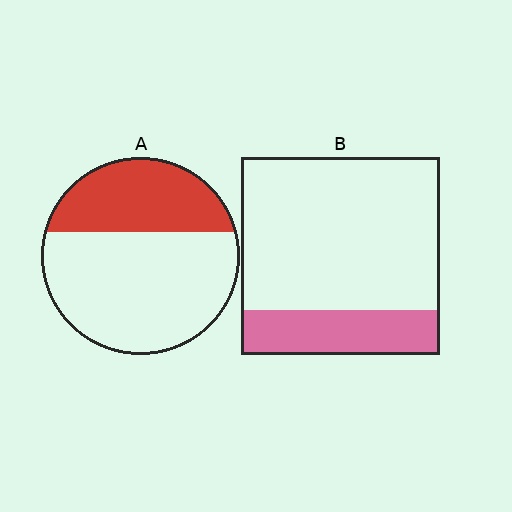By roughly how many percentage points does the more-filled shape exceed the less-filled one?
By roughly 10 percentage points (A over B).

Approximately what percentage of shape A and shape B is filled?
A is approximately 35% and B is approximately 25%.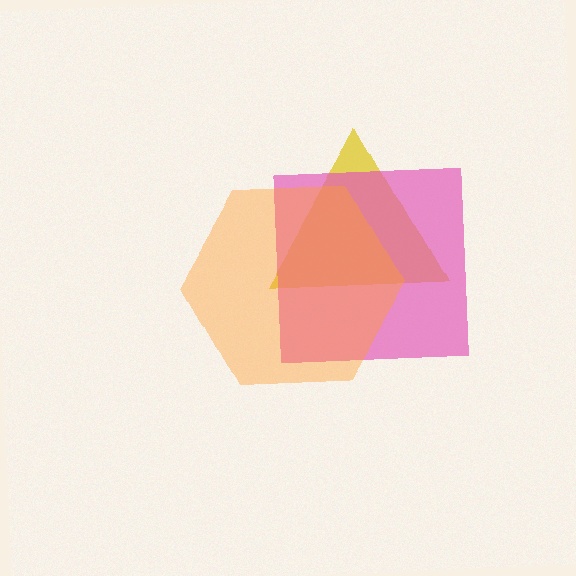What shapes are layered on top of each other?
The layered shapes are: a yellow triangle, a pink square, an orange hexagon.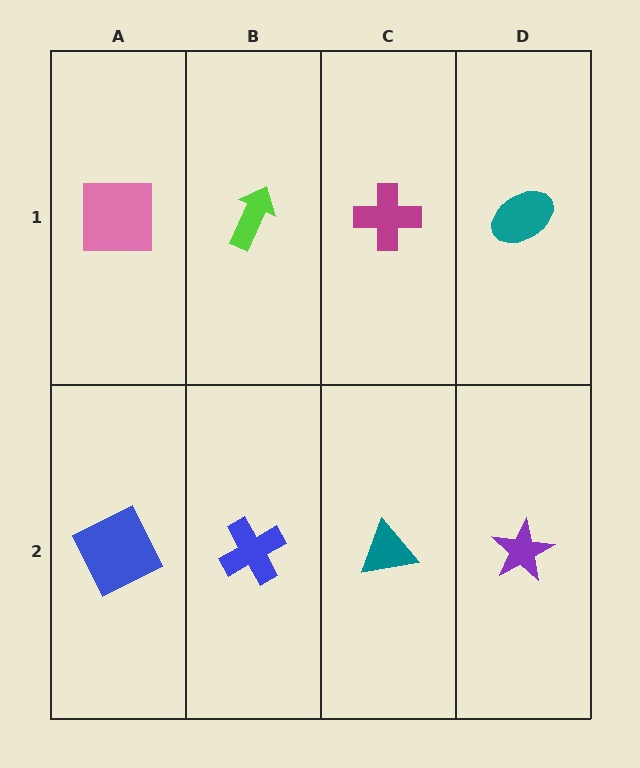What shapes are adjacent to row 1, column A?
A blue square (row 2, column A), a lime arrow (row 1, column B).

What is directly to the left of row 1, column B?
A pink square.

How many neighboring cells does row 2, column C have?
3.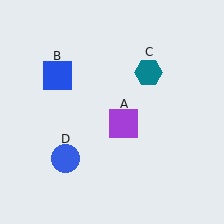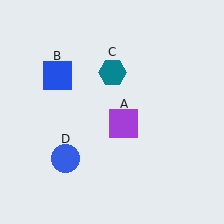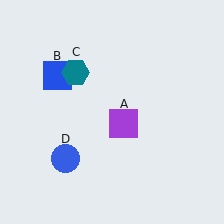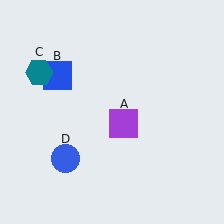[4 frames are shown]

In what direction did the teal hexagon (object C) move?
The teal hexagon (object C) moved left.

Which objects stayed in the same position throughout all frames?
Purple square (object A) and blue square (object B) and blue circle (object D) remained stationary.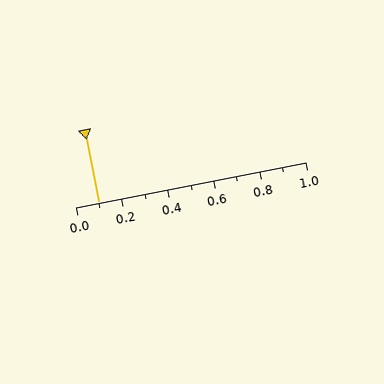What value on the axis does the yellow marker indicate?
The marker indicates approximately 0.1.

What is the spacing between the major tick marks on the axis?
The major ticks are spaced 0.2 apart.